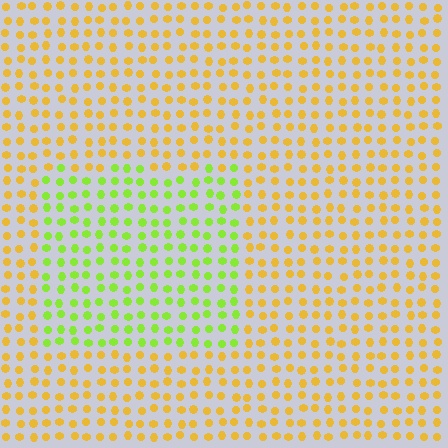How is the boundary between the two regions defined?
The boundary is defined purely by a slight shift in hue (about 49 degrees). Spacing, size, and orientation are identical on both sides.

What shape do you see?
I see a rectangle.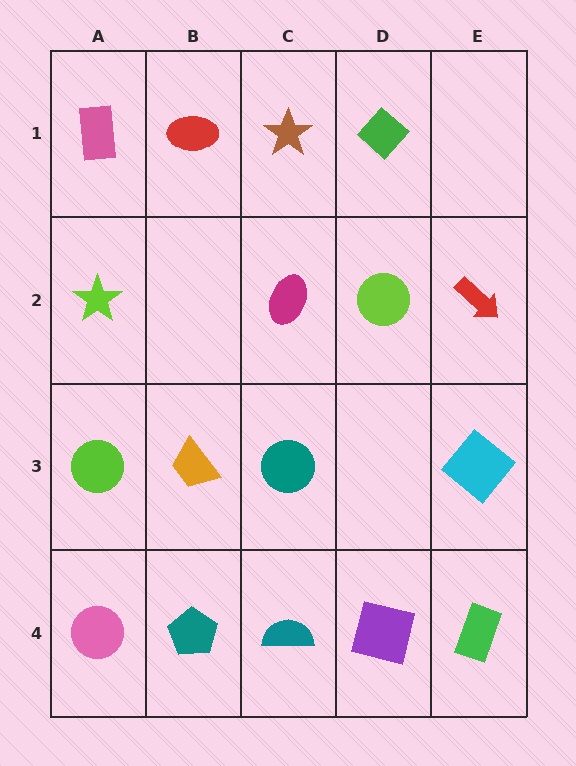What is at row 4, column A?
A pink circle.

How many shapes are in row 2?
4 shapes.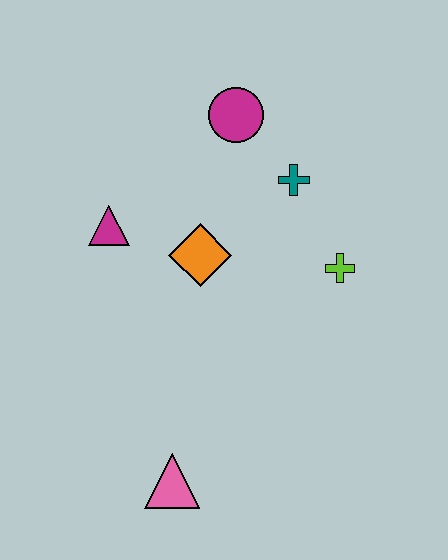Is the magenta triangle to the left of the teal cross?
Yes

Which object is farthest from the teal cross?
The pink triangle is farthest from the teal cross.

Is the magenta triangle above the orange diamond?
Yes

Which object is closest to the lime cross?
The teal cross is closest to the lime cross.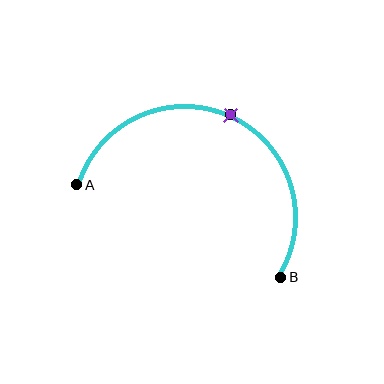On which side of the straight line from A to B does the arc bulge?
The arc bulges above the straight line connecting A and B.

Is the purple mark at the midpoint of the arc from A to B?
Yes. The purple mark lies on the arc at equal arc-length from both A and B — it is the arc midpoint.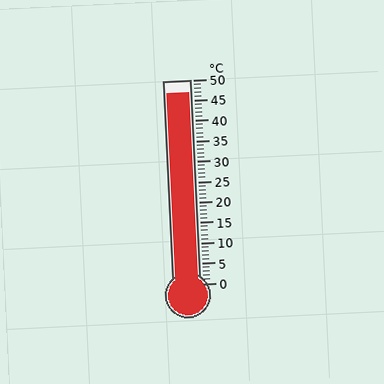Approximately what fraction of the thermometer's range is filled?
The thermometer is filled to approximately 95% of its range.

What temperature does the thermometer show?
The thermometer shows approximately 47°C.